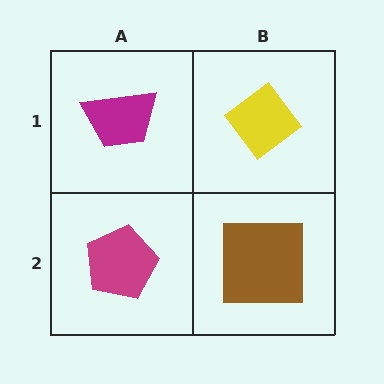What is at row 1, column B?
A yellow diamond.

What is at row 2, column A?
A magenta pentagon.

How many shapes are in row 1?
2 shapes.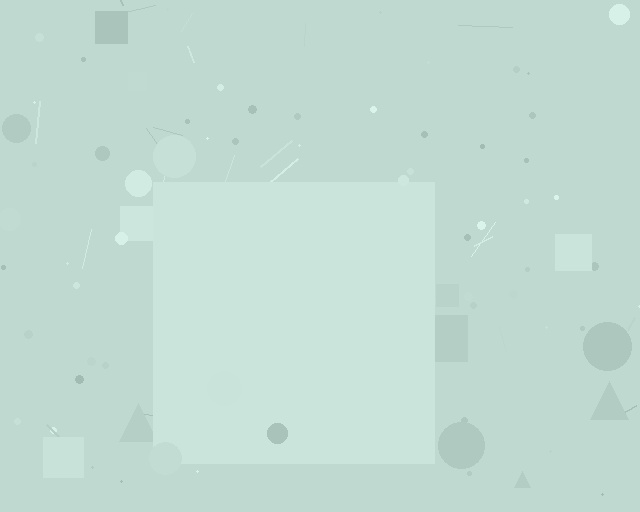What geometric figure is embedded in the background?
A square is embedded in the background.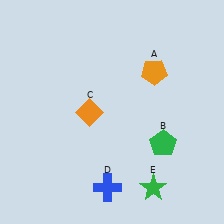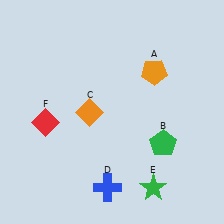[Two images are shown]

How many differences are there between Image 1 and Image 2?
There is 1 difference between the two images.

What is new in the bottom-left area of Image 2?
A red diamond (F) was added in the bottom-left area of Image 2.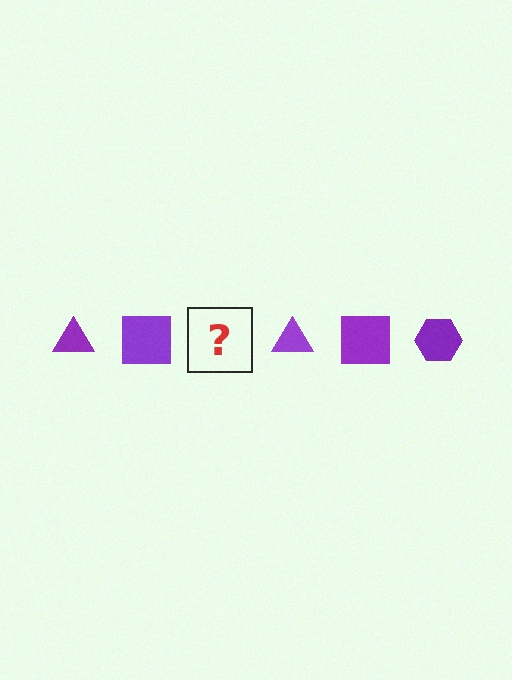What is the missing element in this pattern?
The missing element is a purple hexagon.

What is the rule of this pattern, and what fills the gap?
The rule is that the pattern cycles through triangle, square, hexagon shapes in purple. The gap should be filled with a purple hexagon.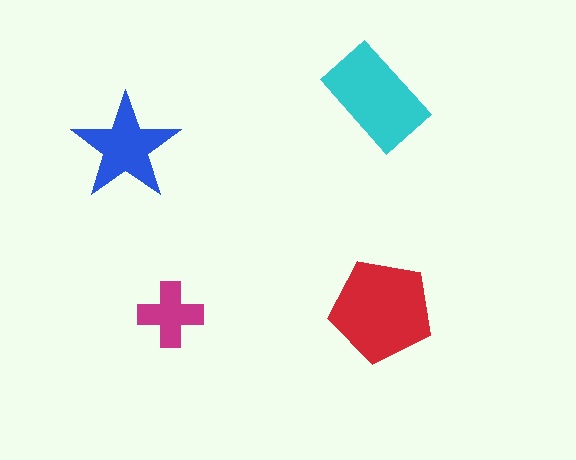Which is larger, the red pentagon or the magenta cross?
The red pentagon.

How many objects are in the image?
There are 4 objects in the image.